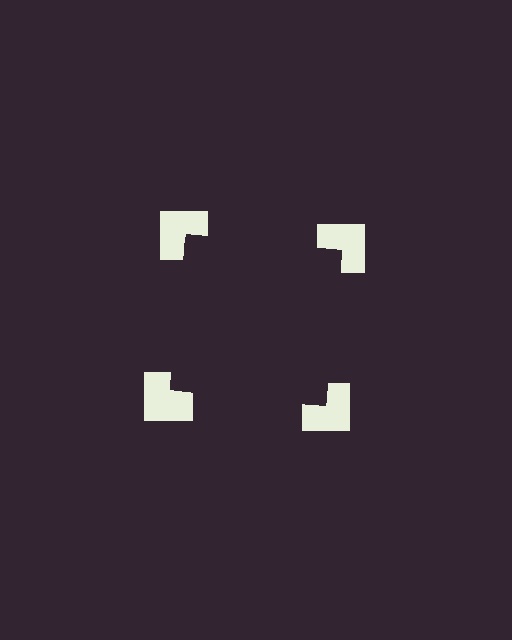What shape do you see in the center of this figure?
An illusory square — its edges are inferred from the aligned wedge cuts in the notched squares, not physically drawn.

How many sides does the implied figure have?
4 sides.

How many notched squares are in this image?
There are 4 — one at each vertex of the illusory square.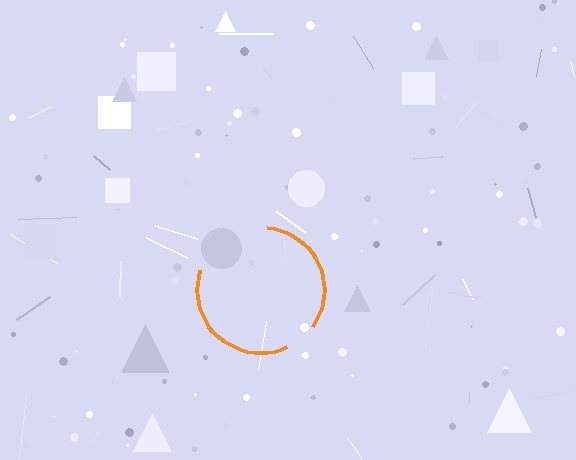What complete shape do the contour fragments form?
The contour fragments form a circle.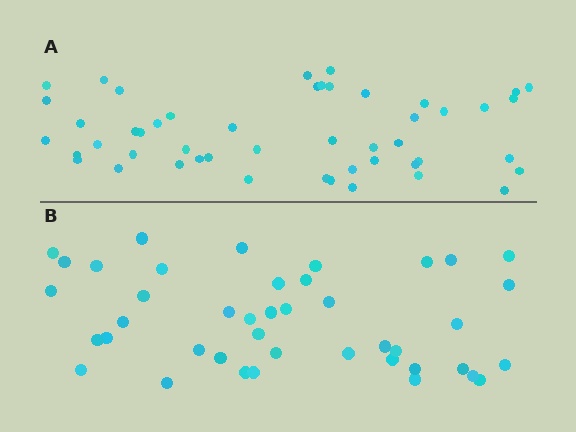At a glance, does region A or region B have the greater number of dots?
Region A (the top region) has more dots.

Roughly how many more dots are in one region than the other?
Region A has roughly 8 or so more dots than region B.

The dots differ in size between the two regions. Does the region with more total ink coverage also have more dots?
No. Region B has more total ink coverage because its dots are larger, but region A actually contains more individual dots. Total area can be misleading — the number of items is what matters here.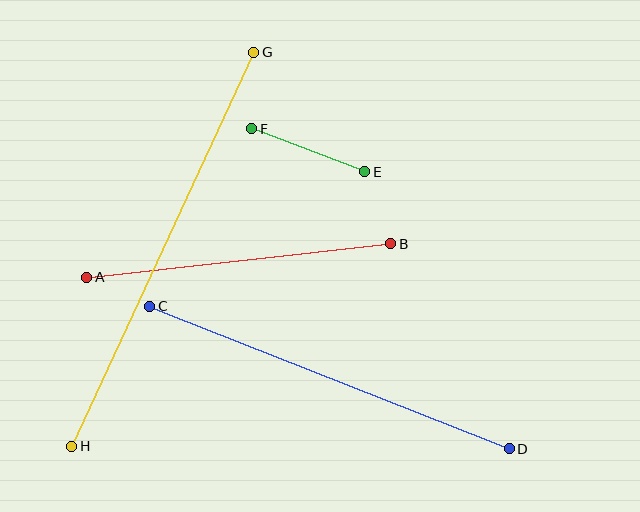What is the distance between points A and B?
The distance is approximately 306 pixels.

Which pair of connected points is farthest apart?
Points G and H are farthest apart.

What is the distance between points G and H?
The distance is approximately 434 pixels.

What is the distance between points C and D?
The distance is approximately 387 pixels.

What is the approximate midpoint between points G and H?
The midpoint is at approximately (163, 249) pixels.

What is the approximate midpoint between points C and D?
The midpoint is at approximately (330, 378) pixels.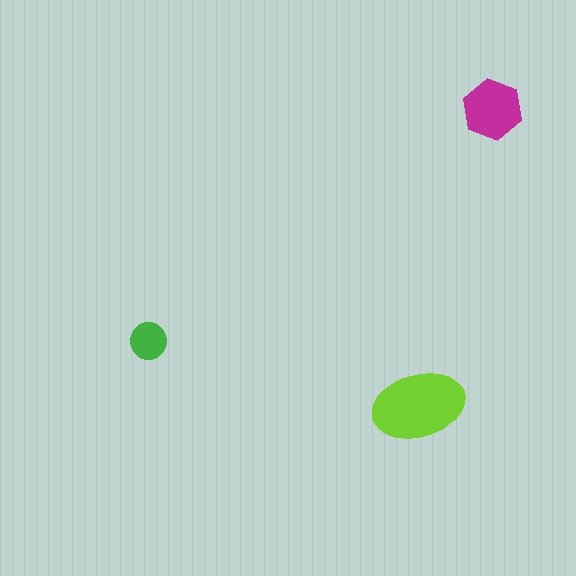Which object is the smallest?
The green circle.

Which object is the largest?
The lime ellipse.